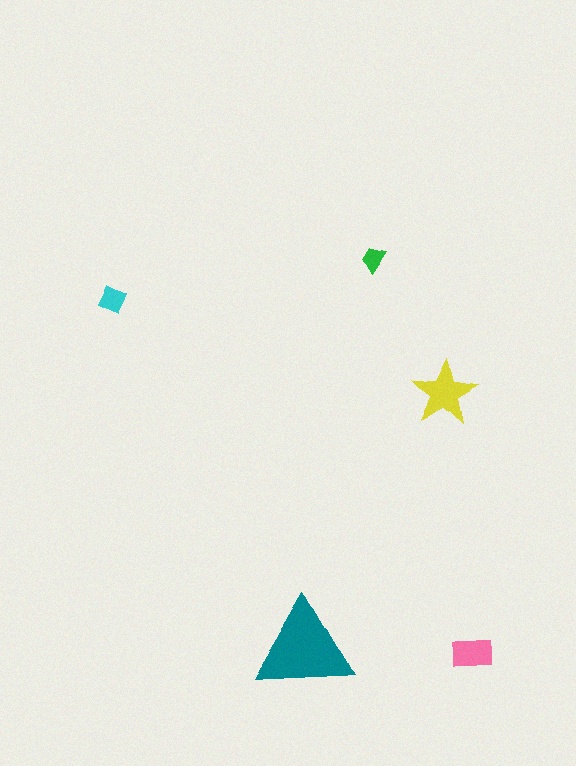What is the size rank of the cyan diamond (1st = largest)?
4th.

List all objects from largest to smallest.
The teal triangle, the yellow star, the pink rectangle, the cyan diamond, the green trapezoid.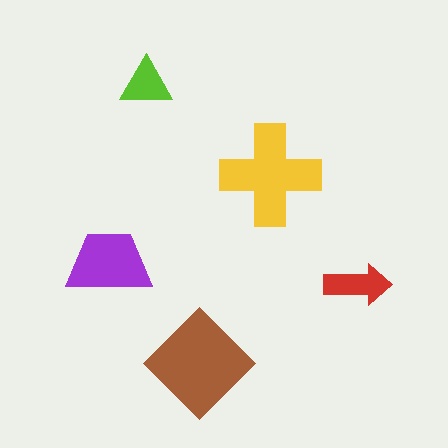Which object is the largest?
The brown diamond.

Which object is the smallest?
The lime triangle.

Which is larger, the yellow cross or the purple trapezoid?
The yellow cross.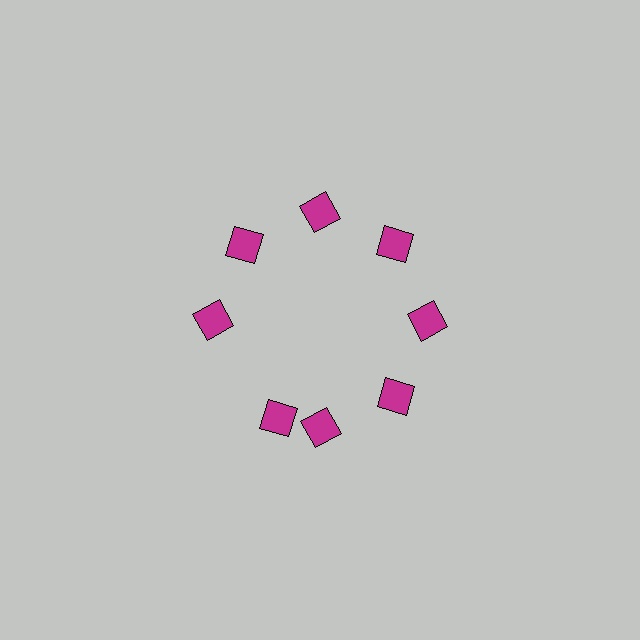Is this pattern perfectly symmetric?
No. The 8 magenta diamonds are arranged in a ring, but one element near the 8 o'clock position is rotated out of alignment along the ring, breaking the 8-fold rotational symmetry.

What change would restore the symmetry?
The symmetry would be restored by rotating it back into even spacing with its neighbors so that all 8 diamonds sit at equal angles and equal distance from the center.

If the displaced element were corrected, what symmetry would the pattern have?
It would have 8-fold rotational symmetry — the pattern would map onto itself every 45 degrees.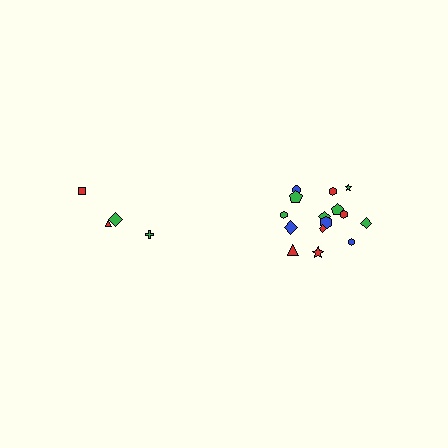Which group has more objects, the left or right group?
The right group.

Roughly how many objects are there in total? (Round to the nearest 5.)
Roughly 20 objects in total.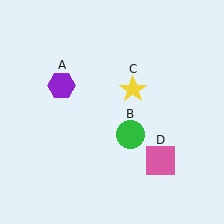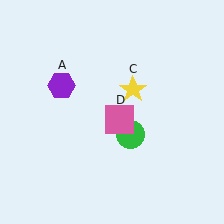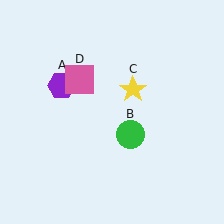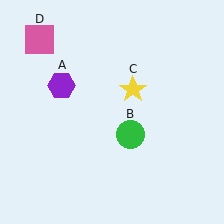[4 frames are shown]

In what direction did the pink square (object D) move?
The pink square (object D) moved up and to the left.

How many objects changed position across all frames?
1 object changed position: pink square (object D).